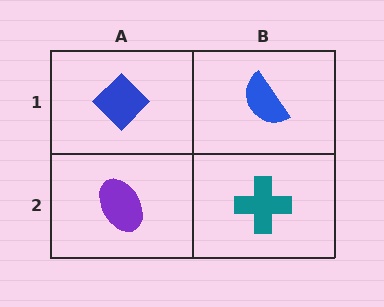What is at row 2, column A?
A purple ellipse.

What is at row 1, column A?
A blue diamond.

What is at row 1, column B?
A blue semicircle.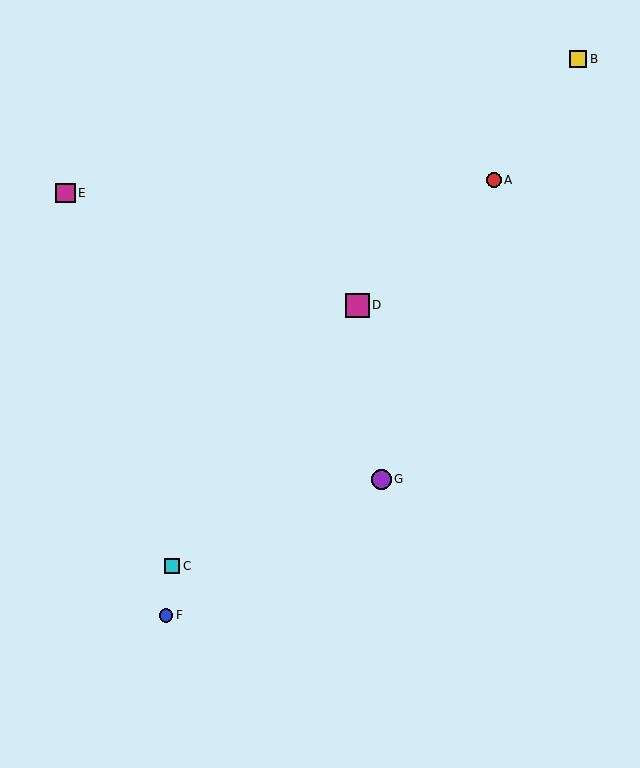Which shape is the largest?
The magenta square (labeled D) is the largest.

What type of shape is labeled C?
Shape C is a cyan square.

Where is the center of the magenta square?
The center of the magenta square is at (66, 193).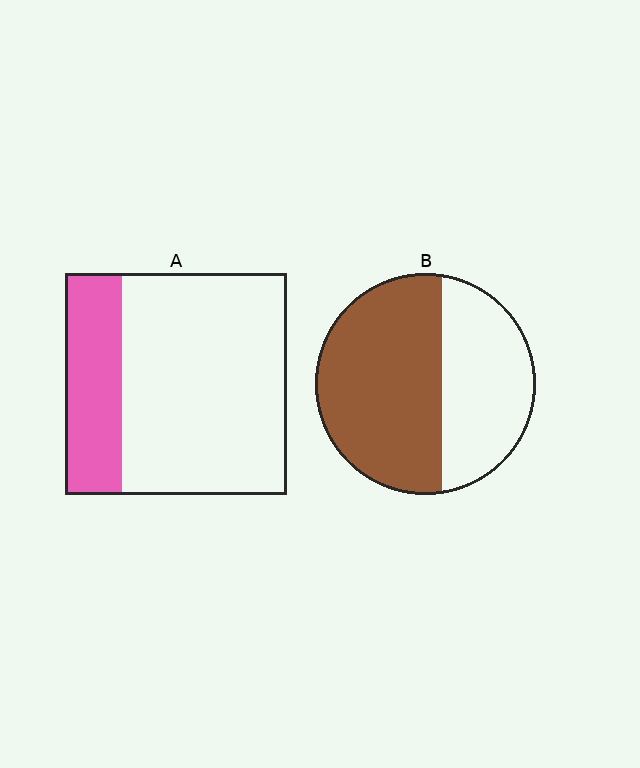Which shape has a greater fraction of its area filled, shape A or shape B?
Shape B.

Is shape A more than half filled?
No.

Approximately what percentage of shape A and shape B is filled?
A is approximately 25% and B is approximately 60%.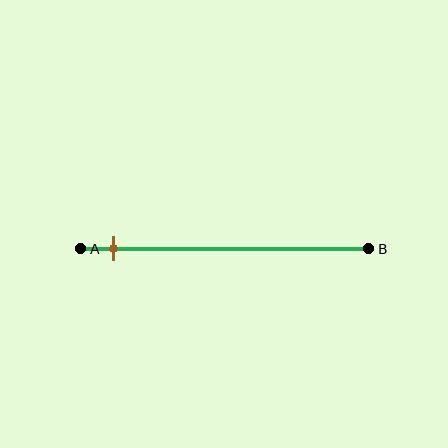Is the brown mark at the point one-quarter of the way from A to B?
No, the mark is at about 10% from A, not at the 25% one-quarter point.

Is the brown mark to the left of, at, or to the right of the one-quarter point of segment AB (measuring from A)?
The brown mark is to the left of the one-quarter point of segment AB.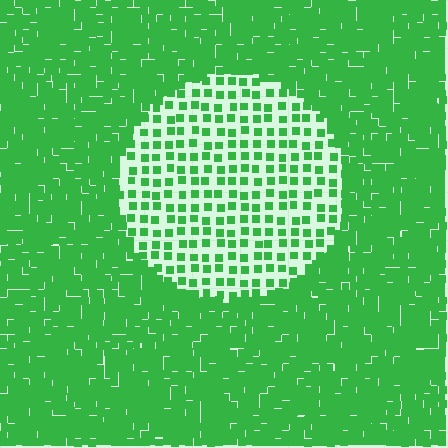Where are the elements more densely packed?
The elements are more densely packed outside the circle boundary.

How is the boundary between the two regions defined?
The boundary is defined by a change in element density (approximately 2.9x ratio). All elements are the same color, size, and shape.